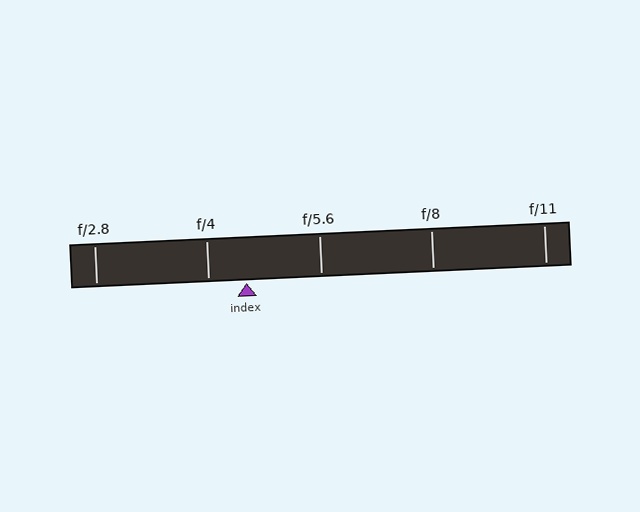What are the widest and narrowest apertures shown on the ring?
The widest aperture shown is f/2.8 and the narrowest is f/11.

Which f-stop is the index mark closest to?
The index mark is closest to f/4.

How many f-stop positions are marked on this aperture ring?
There are 5 f-stop positions marked.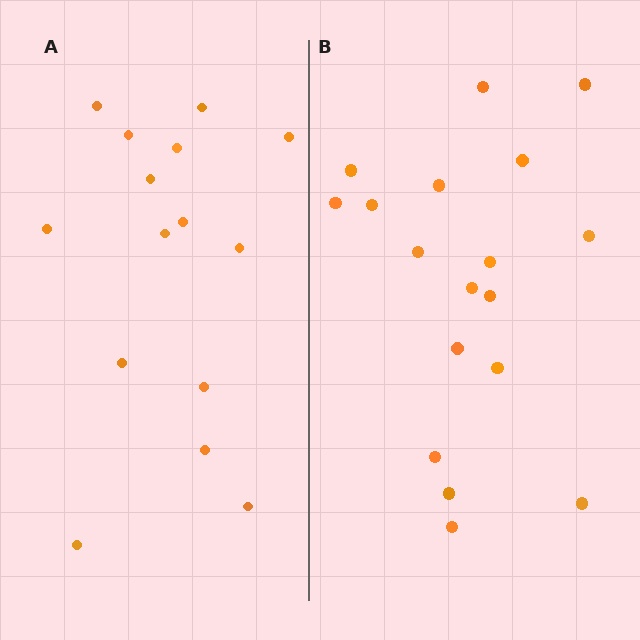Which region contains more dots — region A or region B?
Region B (the right region) has more dots.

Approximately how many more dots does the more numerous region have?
Region B has just a few more — roughly 2 or 3 more dots than region A.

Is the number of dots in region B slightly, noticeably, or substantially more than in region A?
Region B has only slightly more — the two regions are fairly close. The ratio is roughly 1.2 to 1.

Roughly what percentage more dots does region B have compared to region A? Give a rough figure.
About 20% more.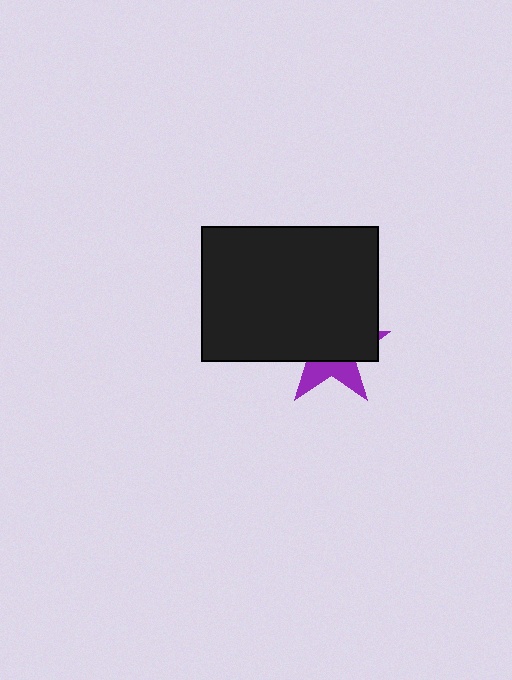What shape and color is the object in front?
The object in front is a black rectangle.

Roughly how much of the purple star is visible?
A small part of it is visible (roughly 34%).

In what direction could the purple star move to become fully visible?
The purple star could move down. That would shift it out from behind the black rectangle entirely.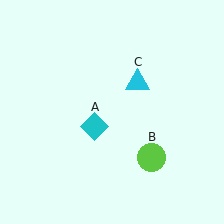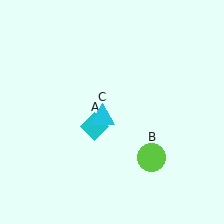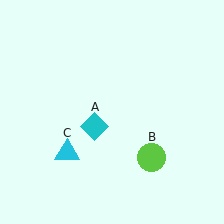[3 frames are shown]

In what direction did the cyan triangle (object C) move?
The cyan triangle (object C) moved down and to the left.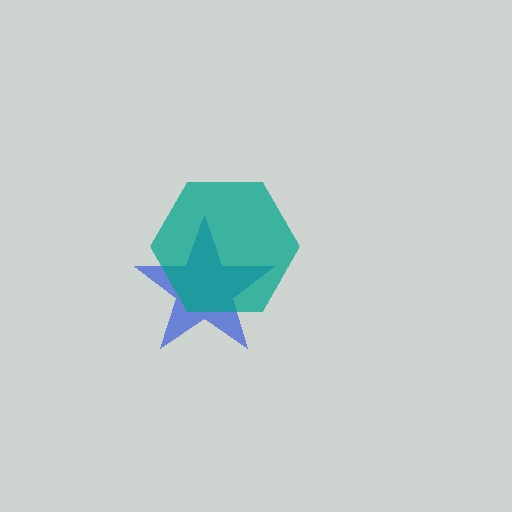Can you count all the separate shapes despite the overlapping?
Yes, there are 2 separate shapes.